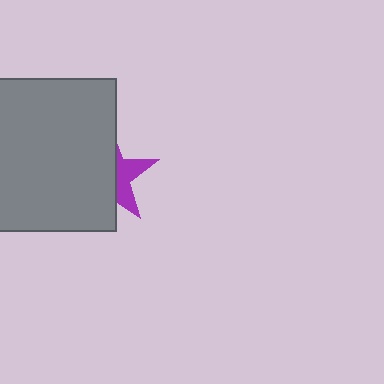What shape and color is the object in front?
The object in front is a gray square.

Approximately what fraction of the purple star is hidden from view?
Roughly 66% of the purple star is hidden behind the gray square.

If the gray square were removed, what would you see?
You would see the complete purple star.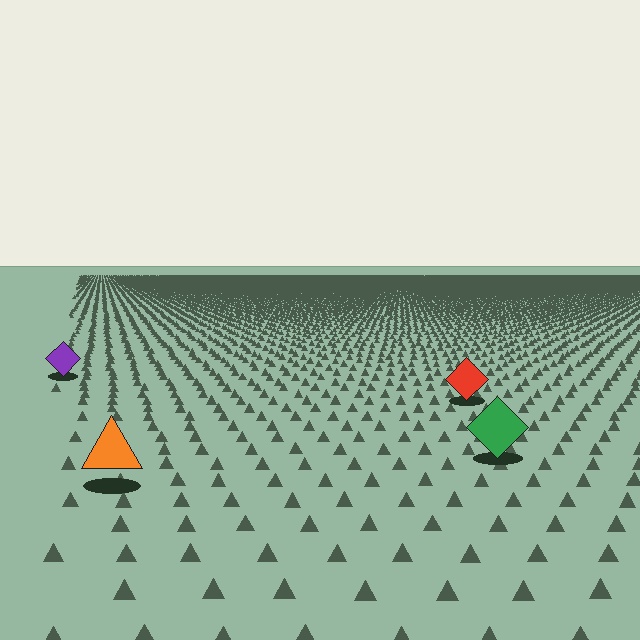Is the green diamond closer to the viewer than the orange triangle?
No. The orange triangle is closer — you can tell from the texture gradient: the ground texture is coarser near it.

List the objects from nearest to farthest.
From nearest to farthest: the orange triangle, the green diamond, the red diamond, the purple diamond.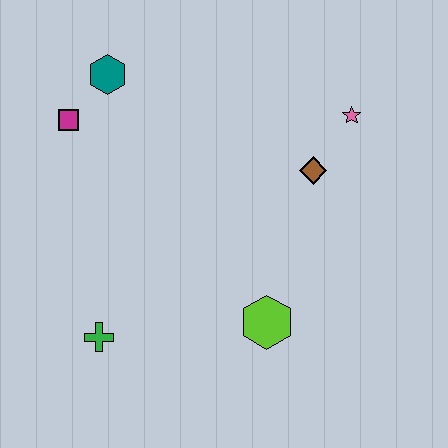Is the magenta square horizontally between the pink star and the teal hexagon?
No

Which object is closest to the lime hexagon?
The brown diamond is closest to the lime hexagon.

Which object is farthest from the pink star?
The green cross is farthest from the pink star.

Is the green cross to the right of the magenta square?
Yes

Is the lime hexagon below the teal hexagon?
Yes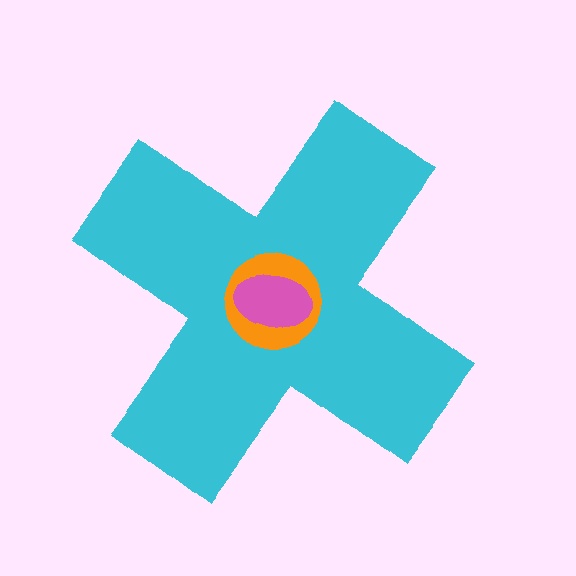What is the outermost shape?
The cyan cross.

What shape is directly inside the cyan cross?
The orange circle.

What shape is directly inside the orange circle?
The pink ellipse.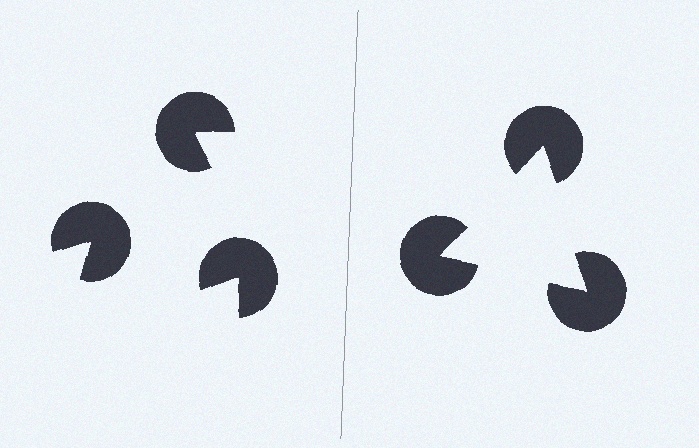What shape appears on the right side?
An illusory triangle.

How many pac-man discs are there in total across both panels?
6 — 3 on each side.